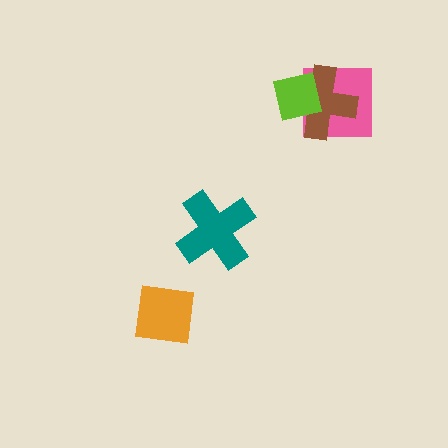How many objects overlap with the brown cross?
2 objects overlap with the brown cross.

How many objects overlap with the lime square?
2 objects overlap with the lime square.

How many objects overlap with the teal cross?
0 objects overlap with the teal cross.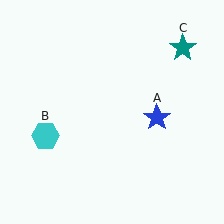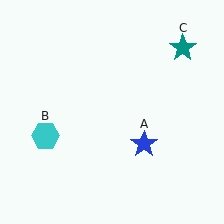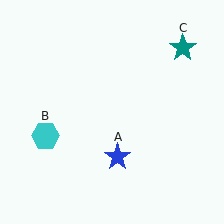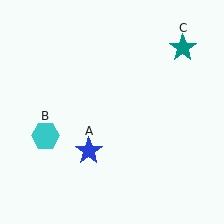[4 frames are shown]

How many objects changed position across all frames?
1 object changed position: blue star (object A).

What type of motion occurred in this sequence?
The blue star (object A) rotated clockwise around the center of the scene.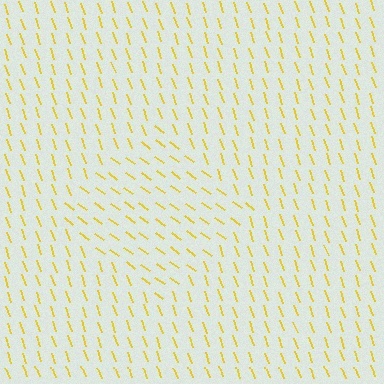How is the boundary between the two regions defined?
The boundary is defined purely by a change in line orientation (approximately 35 degrees difference). All lines are the same color and thickness.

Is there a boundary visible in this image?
Yes, there is a texture boundary formed by a change in line orientation.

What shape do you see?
I see a diamond.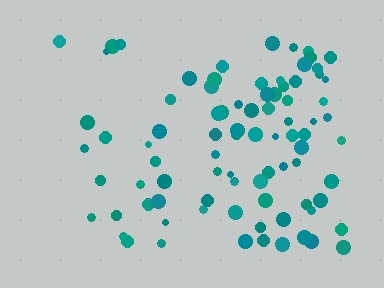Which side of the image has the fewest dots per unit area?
The left.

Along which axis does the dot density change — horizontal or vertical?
Horizontal.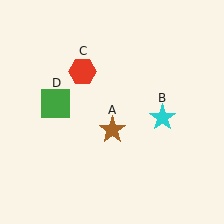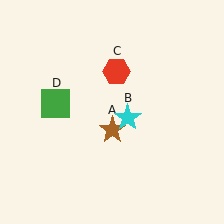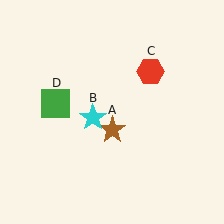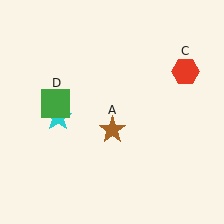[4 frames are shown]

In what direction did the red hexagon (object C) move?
The red hexagon (object C) moved right.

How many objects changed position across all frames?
2 objects changed position: cyan star (object B), red hexagon (object C).